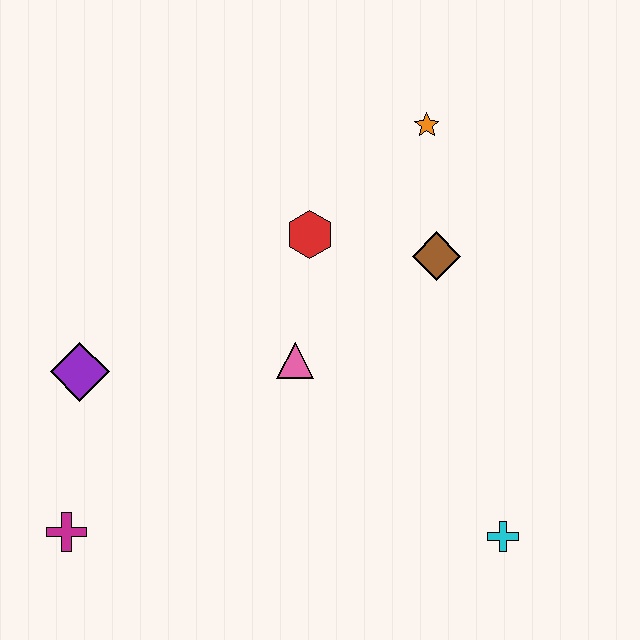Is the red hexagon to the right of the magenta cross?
Yes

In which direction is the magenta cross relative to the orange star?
The magenta cross is below the orange star.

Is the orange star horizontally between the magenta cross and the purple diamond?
No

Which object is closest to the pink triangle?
The red hexagon is closest to the pink triangle.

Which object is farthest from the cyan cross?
The purple diamond is farthest from the cyan cross.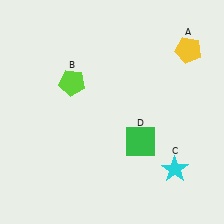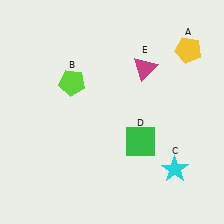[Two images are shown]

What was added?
A magenta triangle (E) was added in Image 2.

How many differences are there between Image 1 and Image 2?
There is 1 difference between the two images.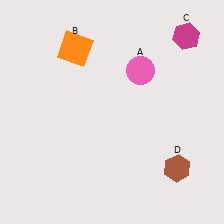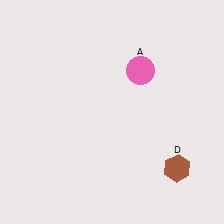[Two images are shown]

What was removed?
The magenta hexagon (C), the orange square (B) were removed in Image 2.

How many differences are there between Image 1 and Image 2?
There are 2 differences between the two images.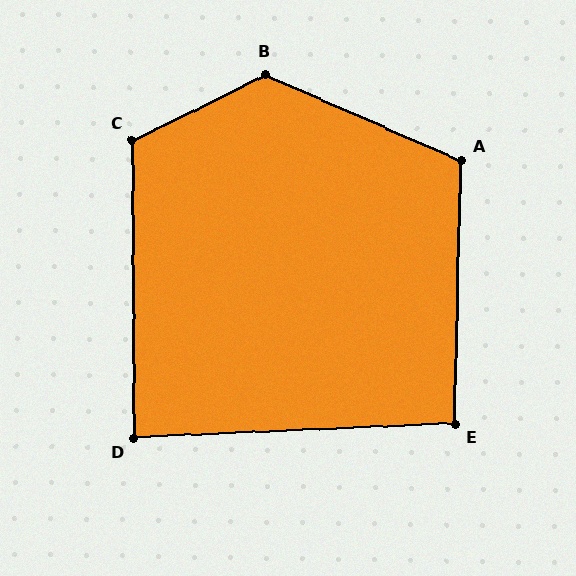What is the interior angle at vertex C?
Approximately 116 degrees (obtuse).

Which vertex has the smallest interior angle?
D, at approximately 88 degrees.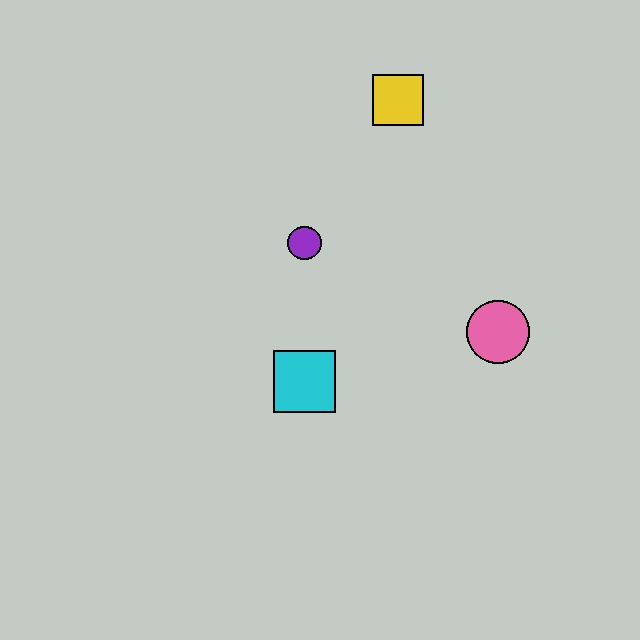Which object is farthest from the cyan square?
The yellow square is farthest from the cyan square.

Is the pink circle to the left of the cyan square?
No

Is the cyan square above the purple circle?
No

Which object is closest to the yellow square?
The purple circle is closest to the yellow square.